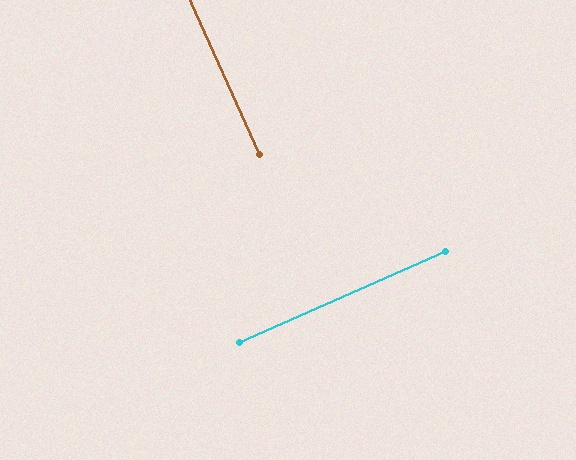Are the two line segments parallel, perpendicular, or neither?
Perpendicular — they meet at approximately 90°.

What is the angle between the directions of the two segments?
Approximately 90 degrees.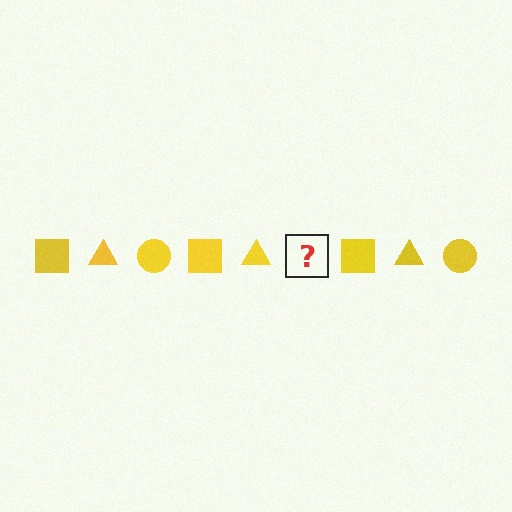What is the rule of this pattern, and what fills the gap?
The rule is that the pattern cycles through square, triangle, circle shapes in yellow. The gap should be filled with a yellow circle.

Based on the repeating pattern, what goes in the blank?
The blank should be a yellow circle.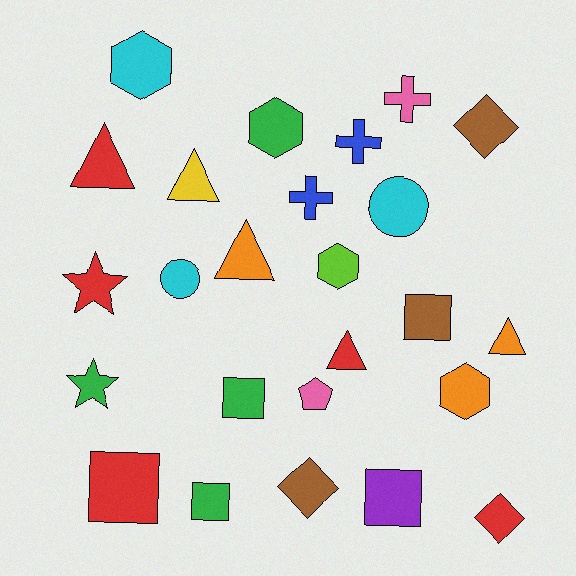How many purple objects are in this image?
There is 1 purple object.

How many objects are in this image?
There are 25 objects.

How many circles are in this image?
There are 2 circles.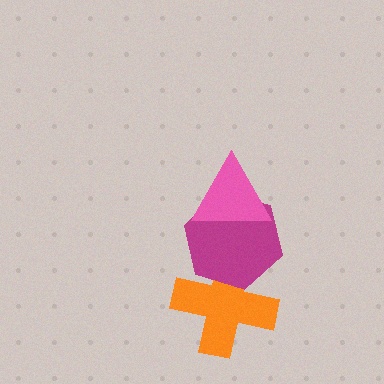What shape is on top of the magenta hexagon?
The pink triangle is on top of the magenta hexagon.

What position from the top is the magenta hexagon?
The magenta hexagon is 2nd from the top.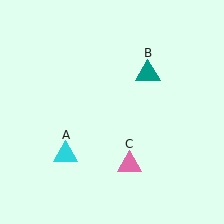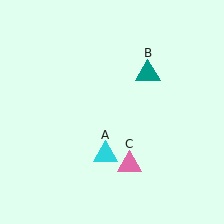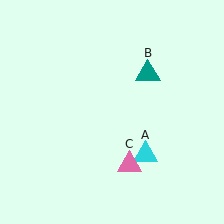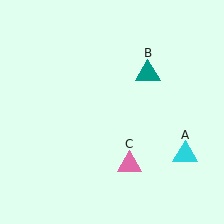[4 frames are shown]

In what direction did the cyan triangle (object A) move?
The cyan triangle (object A) moved right.